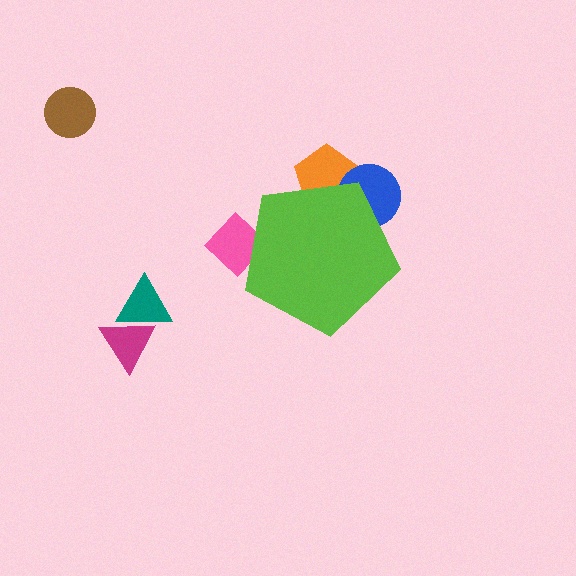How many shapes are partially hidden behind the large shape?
3 shapes are partially hidden.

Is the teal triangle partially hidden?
No, the teal triangle is fully visible.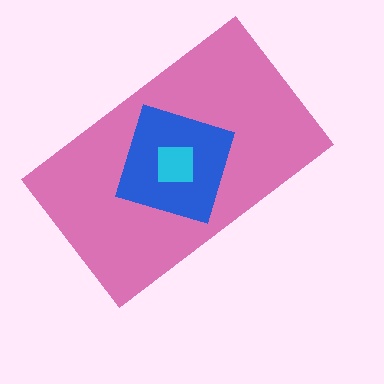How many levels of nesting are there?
3.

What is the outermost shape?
The pink rectangle.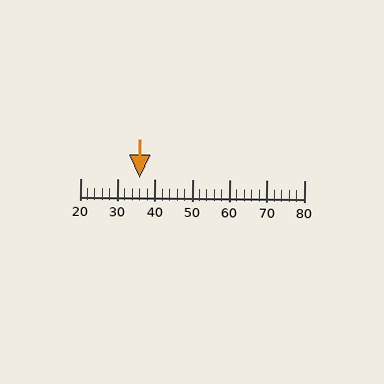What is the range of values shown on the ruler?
The ruler shows values from 20 to 80.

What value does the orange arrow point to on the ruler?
The orange arrow points to approximately 36.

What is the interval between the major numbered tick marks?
The major tick marks are spaced 10 units apart.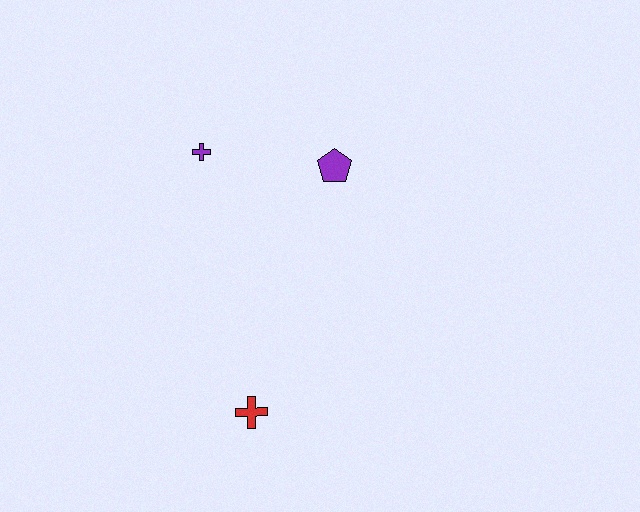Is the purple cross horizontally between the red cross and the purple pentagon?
No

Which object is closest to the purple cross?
The purple pentagon is closest to the purple cross.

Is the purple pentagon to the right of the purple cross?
Yes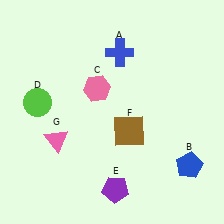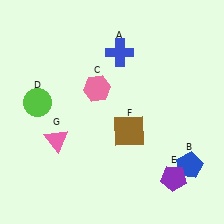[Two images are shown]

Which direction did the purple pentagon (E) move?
The purple pentagon (E) moved right.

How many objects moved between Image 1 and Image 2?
1 object moved between the two images.